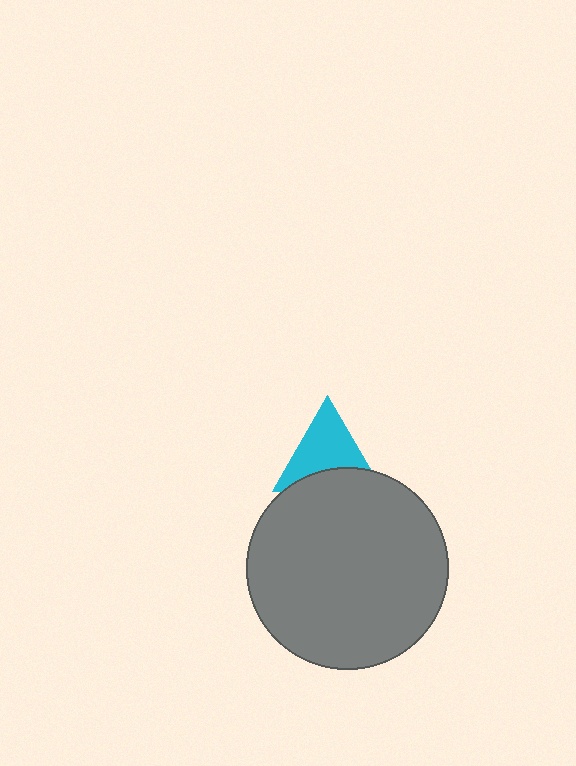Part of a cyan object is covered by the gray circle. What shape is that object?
It is a triangle.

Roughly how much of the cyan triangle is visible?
Most of it is visible (roughly 67%).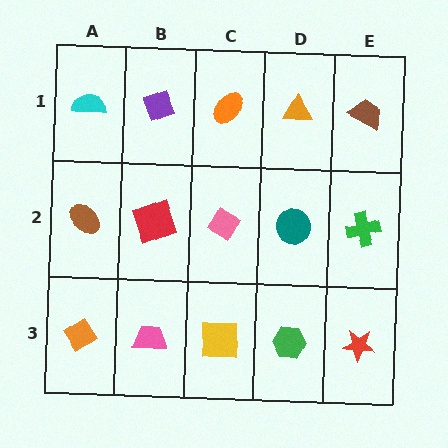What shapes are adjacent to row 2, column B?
A purple diamond (row 1, column B), a pink trapezoid (row 3, column B), a brown ellipse (row 2, column A), a pink diamond (row 2, column C).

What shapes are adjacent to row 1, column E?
A green cross (row 2, column E), an orange triangle (row 1, column D).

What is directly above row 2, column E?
A brown trapezoid.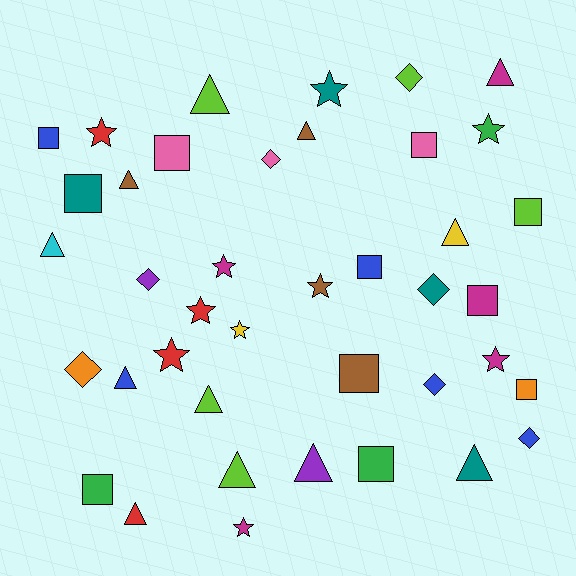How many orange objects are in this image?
There are 2 orange objects.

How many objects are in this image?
There are 40 objects.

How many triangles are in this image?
There are 12 triangles.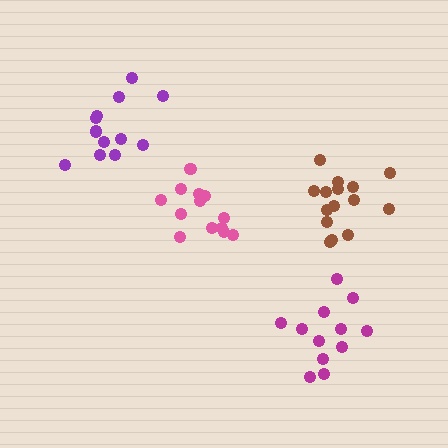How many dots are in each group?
Group 1: 12 dots, Group 2: 15 dots, Group 3: 12 dots, Group 4: 13 dots (52 total).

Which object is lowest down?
The magenta cluster is bottommost.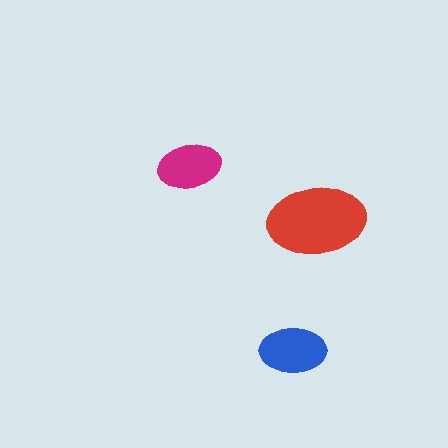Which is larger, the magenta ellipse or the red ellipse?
The red one.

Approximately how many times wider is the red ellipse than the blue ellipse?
About 1.5 times wider.